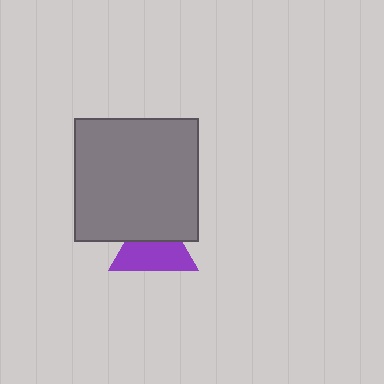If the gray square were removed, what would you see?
You would see the complete purple triangle.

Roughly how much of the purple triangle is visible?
About half of it is visible (roughly 61%).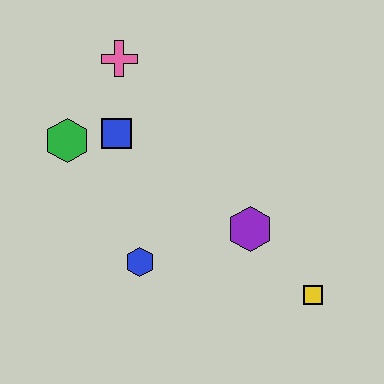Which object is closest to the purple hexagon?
The yellow square is closest to the purple hexagon.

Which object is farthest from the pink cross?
The yellow square is farthest from the pink cross.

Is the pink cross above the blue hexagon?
Yes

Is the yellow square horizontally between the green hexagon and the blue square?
No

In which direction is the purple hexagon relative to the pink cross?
The purple hexagon is below the pink cross.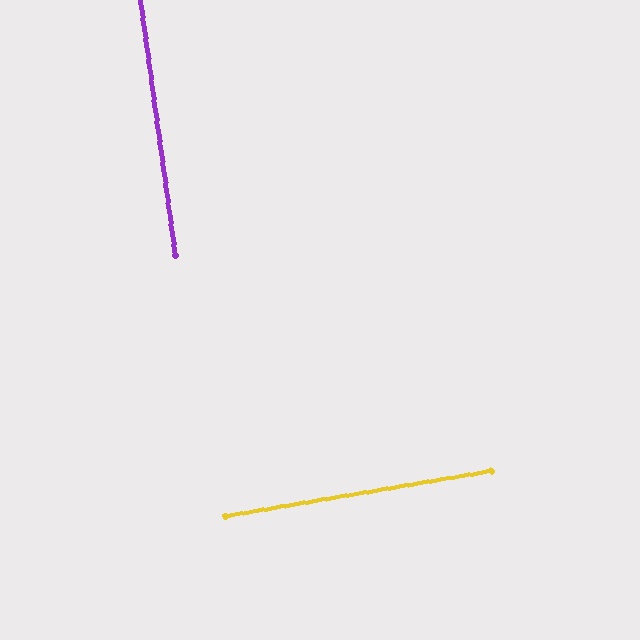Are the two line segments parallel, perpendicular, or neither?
Perpendicular — they meet at approximately 88°.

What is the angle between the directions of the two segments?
Approximately 88 degrees.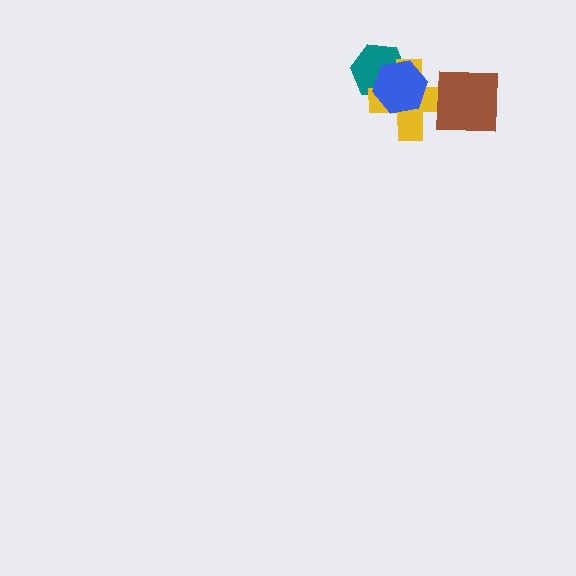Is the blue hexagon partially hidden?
No, no other shape covers it.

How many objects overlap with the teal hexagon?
2 objects overlap with the teal hexagon.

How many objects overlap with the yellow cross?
3 objects overlap with the yellow cross.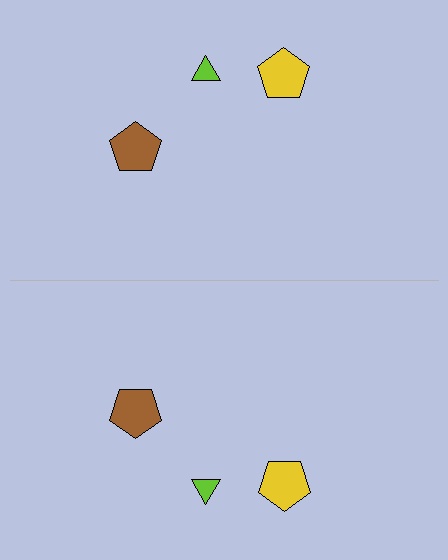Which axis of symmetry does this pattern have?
The pattern has a horizontal axis of symmetry running through the center of the image.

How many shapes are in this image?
There are 6 shapes in this image.